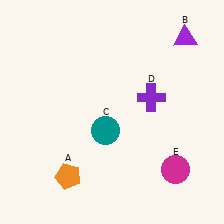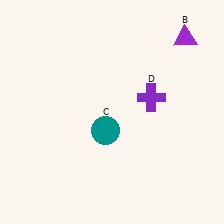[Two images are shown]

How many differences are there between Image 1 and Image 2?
There are 2 differences between the two images.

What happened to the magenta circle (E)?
The magenta circle (E) was removed in Image 2. It was in the bottom-right area of Image 1.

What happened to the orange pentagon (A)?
The orange pentagon (A) was removed in Image 2. It was in the bottom-left area of Image 1.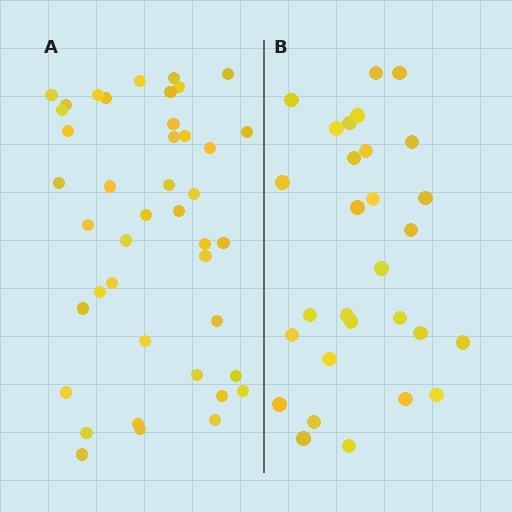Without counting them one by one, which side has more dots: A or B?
Region A (the left region) has more dots.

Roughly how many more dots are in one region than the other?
Region A has approximately 15 more dots than region B.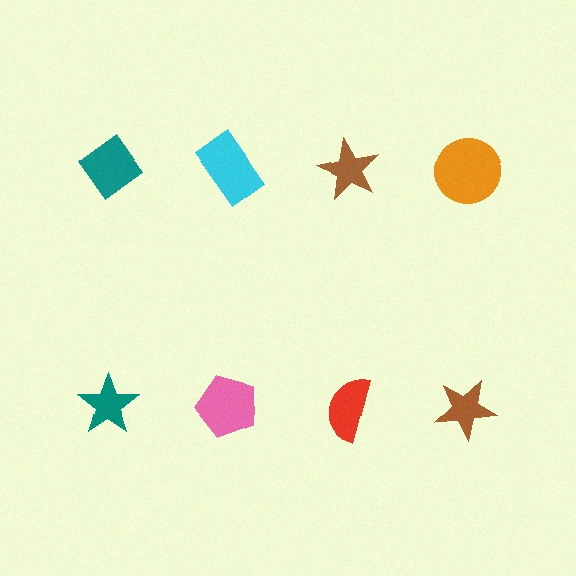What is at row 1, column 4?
An orange circle.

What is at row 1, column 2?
A cyan rectangle.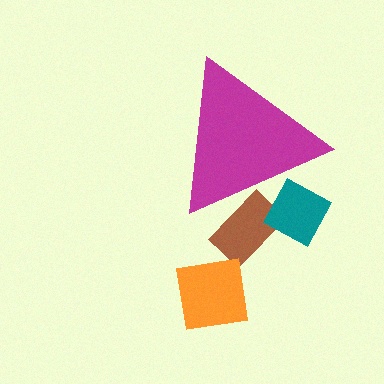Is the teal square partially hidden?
Yes, the teal square is partially hidden behind the magenta triangle.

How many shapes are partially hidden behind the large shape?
2 shapes are partially hidden.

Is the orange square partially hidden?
No, the orange square is fully visible.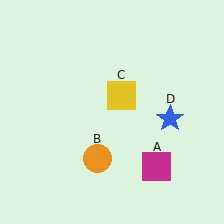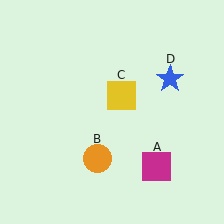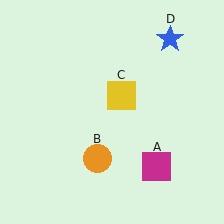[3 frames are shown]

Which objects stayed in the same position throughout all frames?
Magenta square (object A) and orange circle (object B) and yellow square (object C) remained stationary.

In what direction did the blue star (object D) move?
The blue star (object D) moved up.